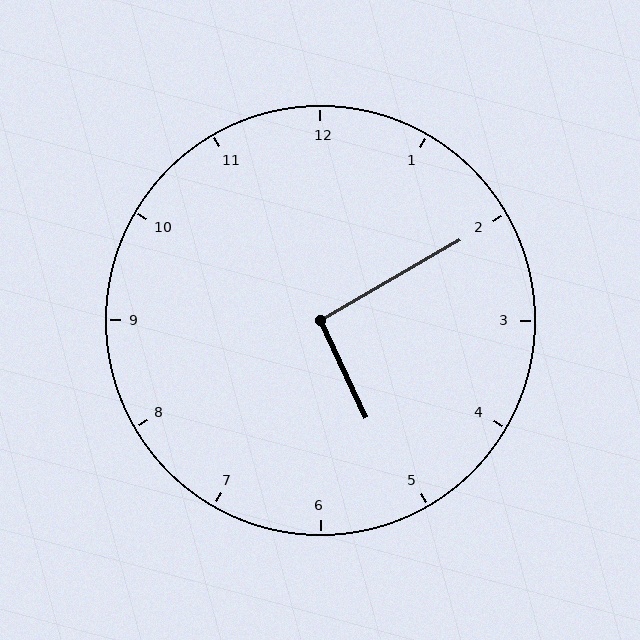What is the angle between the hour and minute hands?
Approximately 95 degrees.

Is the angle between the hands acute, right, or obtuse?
It is right.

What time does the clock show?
5:10.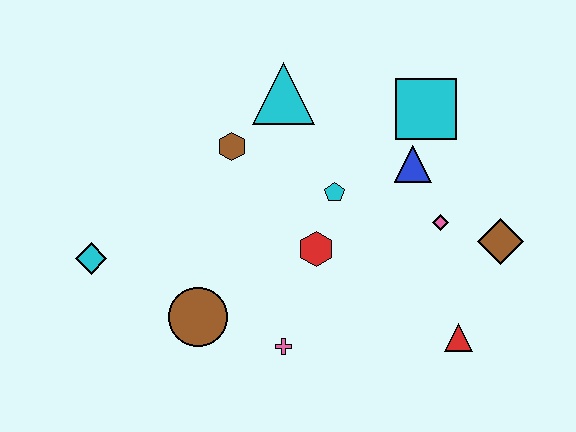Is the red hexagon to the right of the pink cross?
Yes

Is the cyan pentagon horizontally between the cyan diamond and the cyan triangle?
No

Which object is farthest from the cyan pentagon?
The cyan diamond is farthest from the cyan pentagon.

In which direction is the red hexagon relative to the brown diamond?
The red hexagon is to the left of the brown diamond.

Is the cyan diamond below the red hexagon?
Yes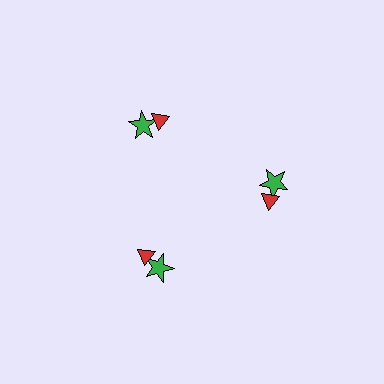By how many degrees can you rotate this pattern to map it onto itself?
The pattern maps onto itself every 120 degrees of rotation.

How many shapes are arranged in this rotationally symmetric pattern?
There are 6 shapes, arranged in 3 groups of 2.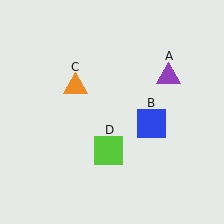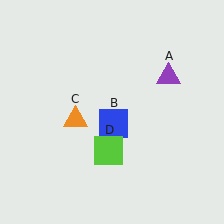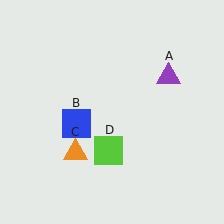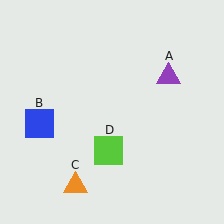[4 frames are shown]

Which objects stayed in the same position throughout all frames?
Purple triangle (object A) and lime square (object D) remained stationary.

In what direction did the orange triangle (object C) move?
The orange triangle (object C) moved down.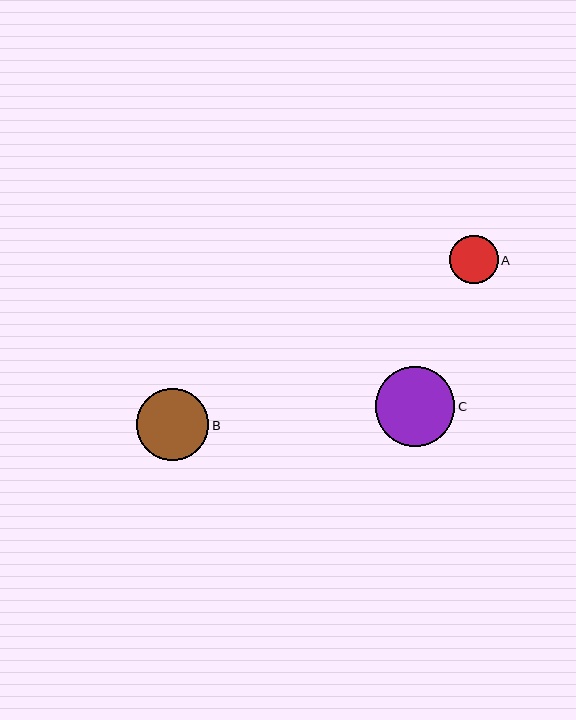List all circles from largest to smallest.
From largest to smallest: C, B, A.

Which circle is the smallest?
Circle A is the smallest with a size of approximately 48 pixels.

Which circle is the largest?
Circle C is the largest with a size of approximately 79 pixels.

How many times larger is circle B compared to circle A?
Circle B is approximately 1.5 times the size of circle A.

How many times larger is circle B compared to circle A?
Circle B is approximately 1.5 times the size of circle A.